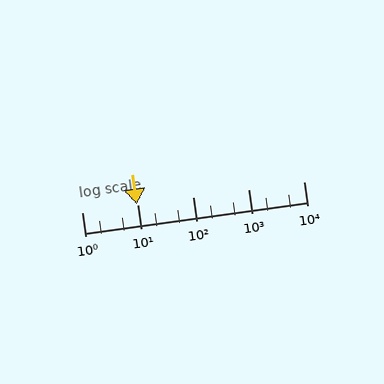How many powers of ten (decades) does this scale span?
The scale spans 4 decades, from 1 to 10000.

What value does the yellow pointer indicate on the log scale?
The pointer indicates approximately 9.7.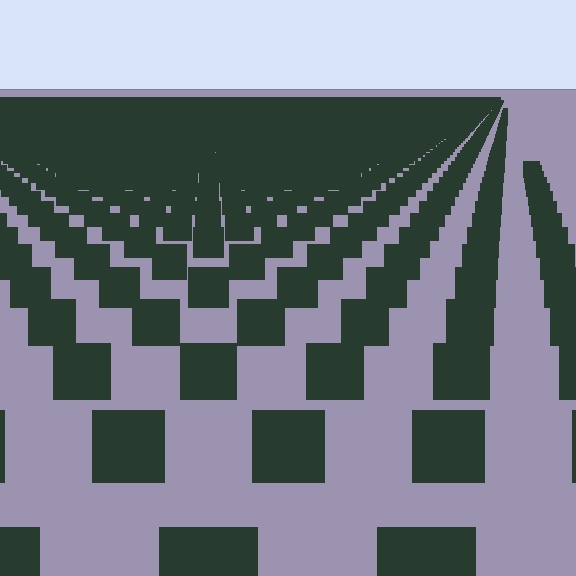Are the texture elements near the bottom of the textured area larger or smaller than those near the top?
Larger. Near the bottom, elements are closer to the viewer and appear at a bigger on-screen size.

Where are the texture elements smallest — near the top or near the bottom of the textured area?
Near the top.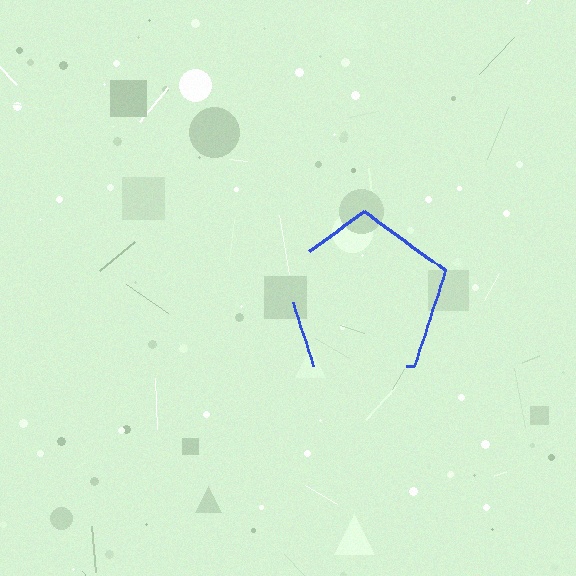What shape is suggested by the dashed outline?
The dashed outline suggests a pentagon.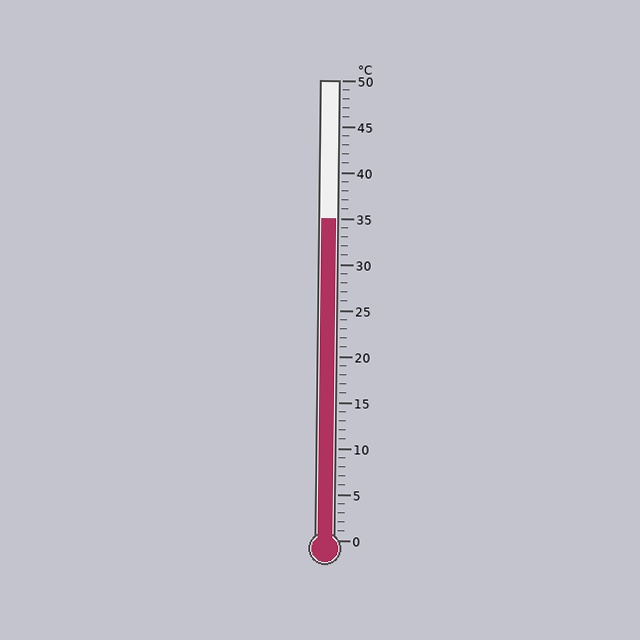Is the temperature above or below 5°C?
The temperature is above 5°C.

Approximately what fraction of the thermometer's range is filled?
The thermometer is filled to approximately 70% of its range.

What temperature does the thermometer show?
The thermometer shows approximately 35°C.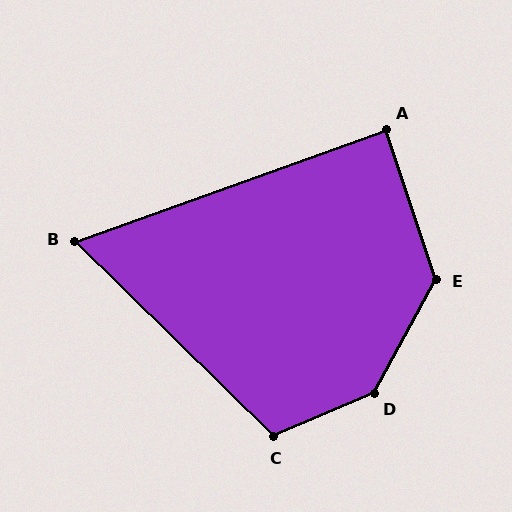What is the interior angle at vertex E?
Approximately 133 degrees (obtuse).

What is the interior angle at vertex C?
Approximately 112 degrees (obtuse).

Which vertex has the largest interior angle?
D, at approximately 142 degrees.